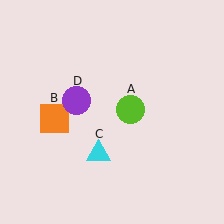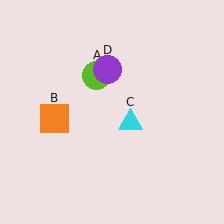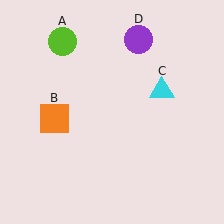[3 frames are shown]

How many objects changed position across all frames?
3 objects changed position: lime circle (object A), cyan triangle (object C), purple circle (object D).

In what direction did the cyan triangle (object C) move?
The cyan triangle (object C) moved up and to the right.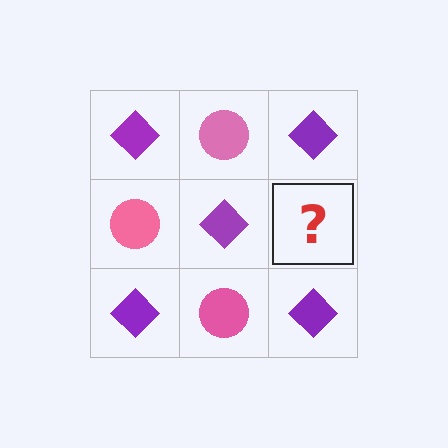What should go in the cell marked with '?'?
The missing cell should contain a pink circle.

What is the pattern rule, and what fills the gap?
The rule is that it alternates purple diamond and pink circle in a checkerboard pattern. The gap should be filled with a pink circle.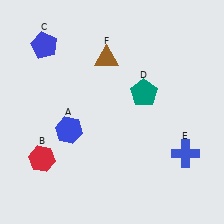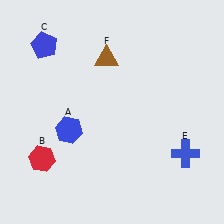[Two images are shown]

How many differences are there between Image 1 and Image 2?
There is 1 difference between the two images.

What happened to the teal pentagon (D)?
The teal pentagon (D) was removed in Image 2. It was in the top-right area of Image 1.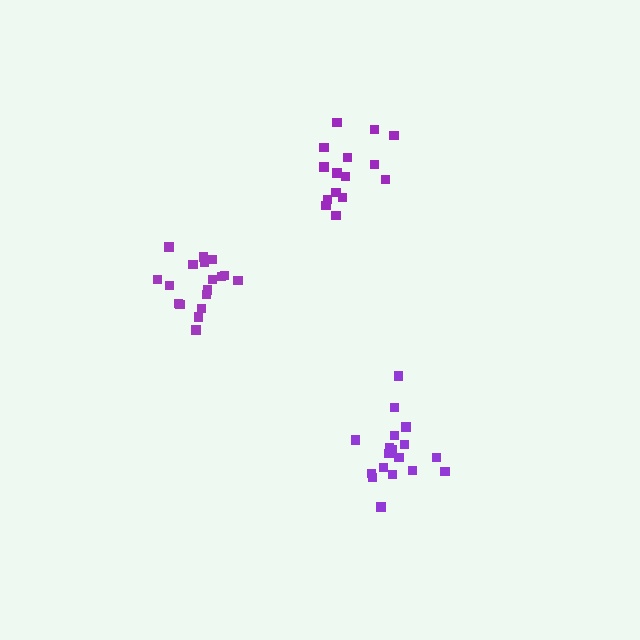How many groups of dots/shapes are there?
There are 3 groups.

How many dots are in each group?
Group 1: 18 dots, Group 2: 18 dots, Group 3: 15 dots (51 total).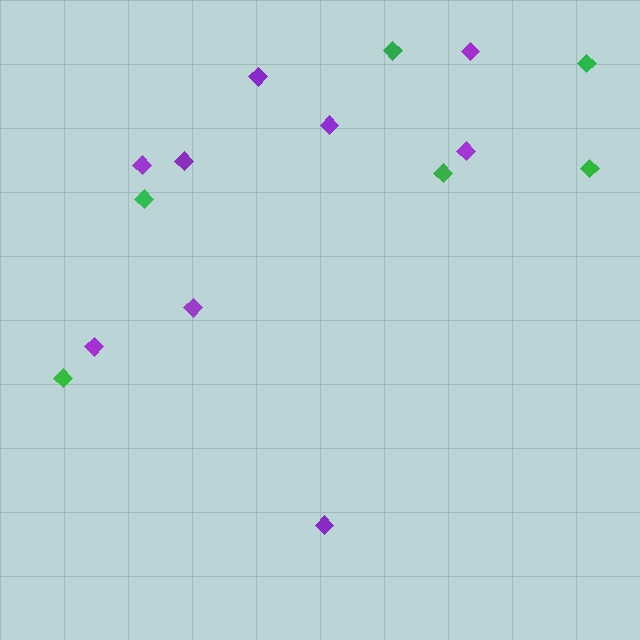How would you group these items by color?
There are 2 groups: one group of green diamonds (6) and one group of purple diamonds (9).